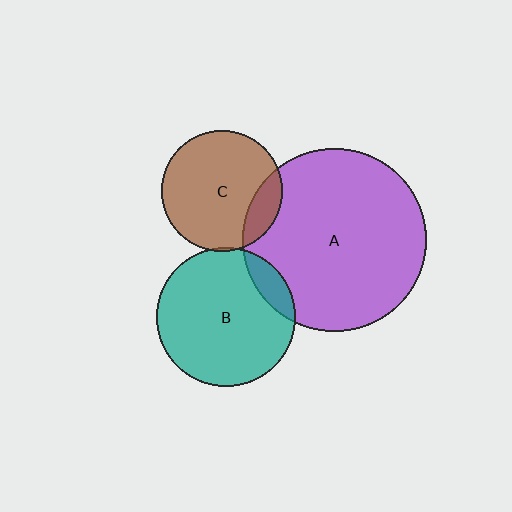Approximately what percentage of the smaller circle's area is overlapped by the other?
Approximately 15%.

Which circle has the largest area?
Circle A (purple).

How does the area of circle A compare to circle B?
Approximately 1.8 times.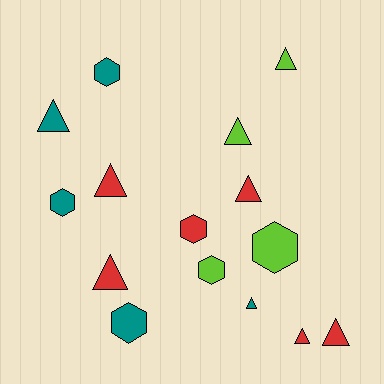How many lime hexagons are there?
There are 2 lime hexagons.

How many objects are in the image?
There are 15 objects.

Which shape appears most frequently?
Triangle, with 9 objects.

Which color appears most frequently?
Red, with 6 objects.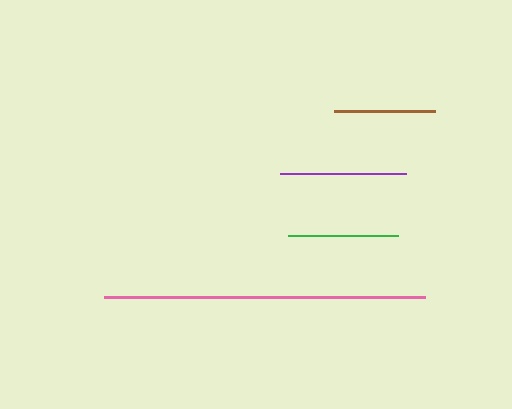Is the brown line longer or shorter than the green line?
The green line is longer than the brown line.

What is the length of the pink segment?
The pink segment is approximately 321 pixels long.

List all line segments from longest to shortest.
From longest to shortest: pink, purple, green, brown.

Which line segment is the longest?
The pink line is the longest at approximately 321 pixels.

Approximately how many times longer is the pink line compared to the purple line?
The pink line is approximately 2.5 times the length of the purple line.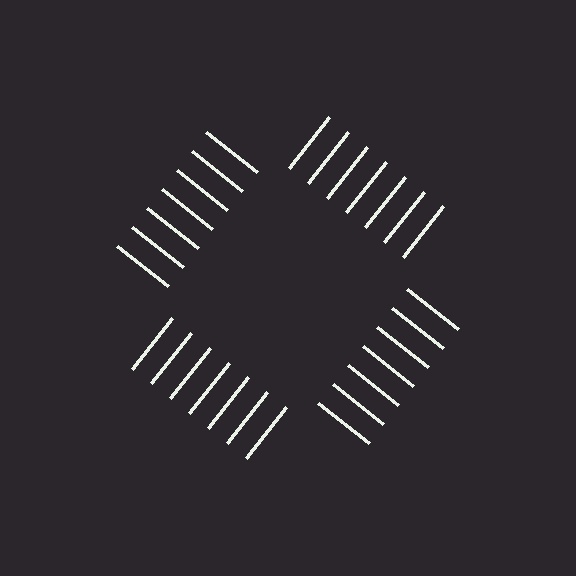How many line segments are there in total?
28 — 7 along each of the 4 edges.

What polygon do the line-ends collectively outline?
An illusory square — the line segments terminate on its edges but no continuous stroke is drawn.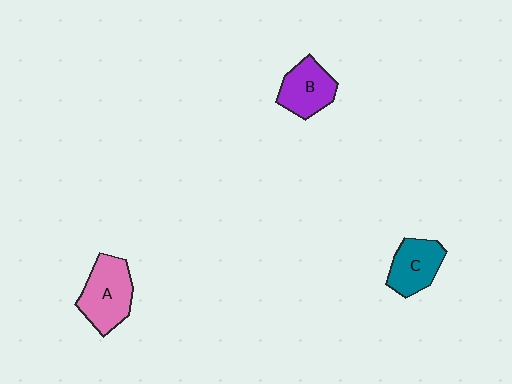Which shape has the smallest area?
Shape C (teal).